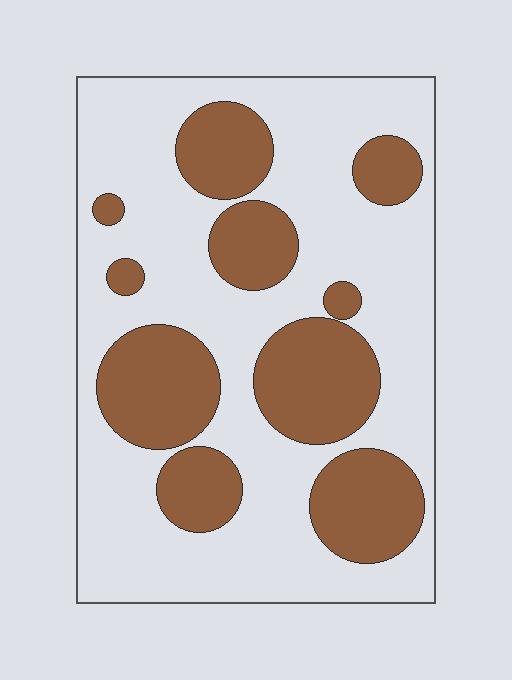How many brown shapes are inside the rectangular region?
10.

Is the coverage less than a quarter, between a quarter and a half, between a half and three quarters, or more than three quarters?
Between a quarter and a half.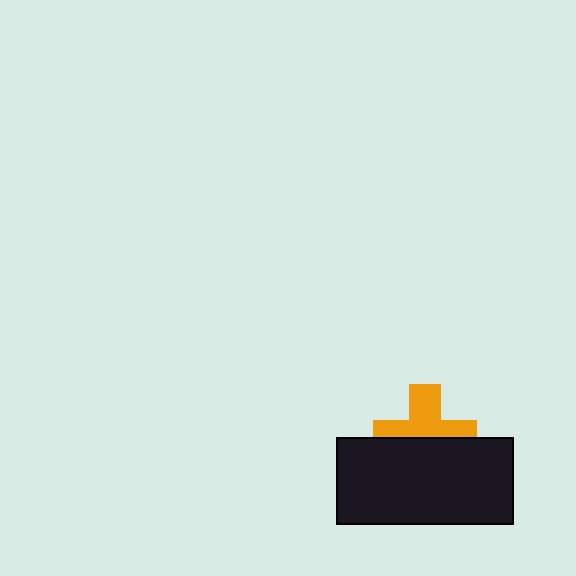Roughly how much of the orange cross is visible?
About half of it is visible (roughly 54%).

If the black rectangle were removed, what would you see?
You would see the complete orange cross.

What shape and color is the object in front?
The object in front is a black rectangle.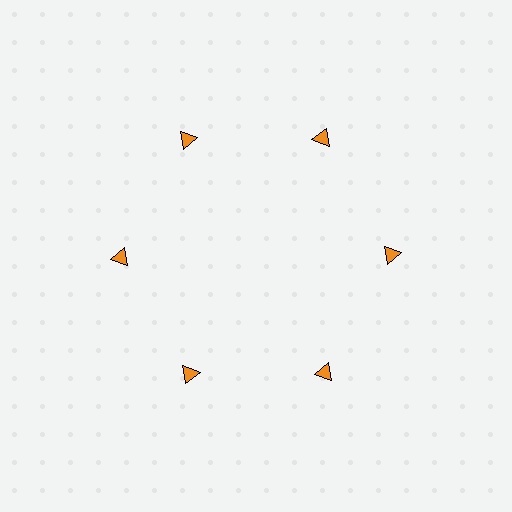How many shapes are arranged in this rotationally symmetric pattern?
There are 6 shapes, arranged in 6 groups of 1.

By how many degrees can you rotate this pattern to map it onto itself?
The pattern maps onto itself every 60 degrees of rotation.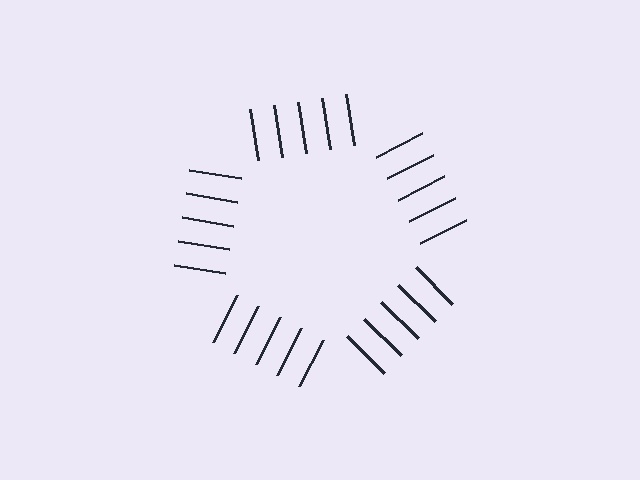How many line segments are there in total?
25 — 5 along each of the 5 edges.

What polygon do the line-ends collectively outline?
An illusory pentagon — the line segments terminate on its edges but no continuous stroke is drawn.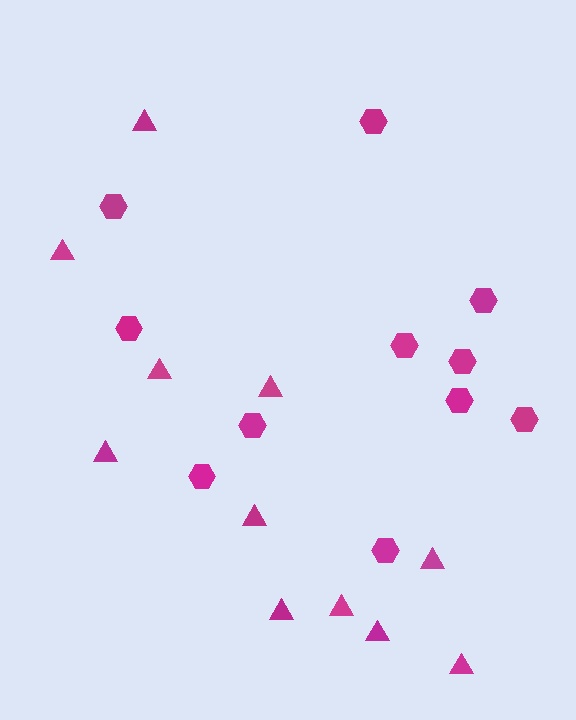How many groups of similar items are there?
There are 2 groups: one group of hexagons (11) and one group of triangles (11).